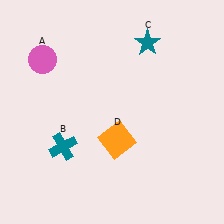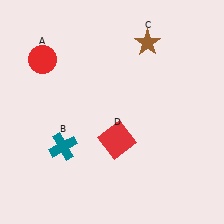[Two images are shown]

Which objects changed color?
A changed from pink to red. C changed from teal to brown. D changed from orange to red.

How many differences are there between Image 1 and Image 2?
There are 3 differences between the two images.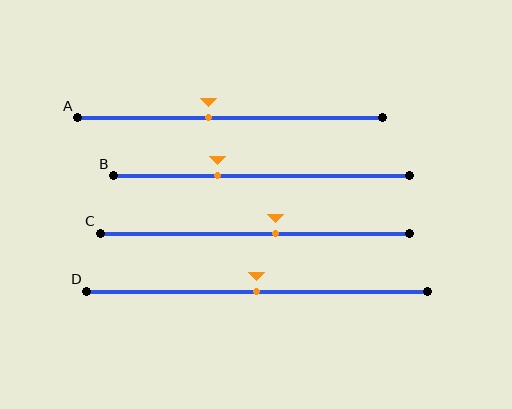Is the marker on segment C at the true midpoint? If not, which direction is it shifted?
No, the marker on segment C is shifted to the right by about 7% of the segment length.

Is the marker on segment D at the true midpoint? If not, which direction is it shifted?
Yes, the marker on segment D is at the true midpoint.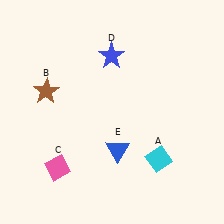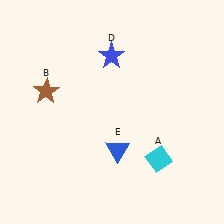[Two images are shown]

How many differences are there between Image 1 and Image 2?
There is 1 difference between the two images.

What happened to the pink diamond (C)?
The pink diamond (C) was removed in Image 2. It was in the bottom-left area of Image 1.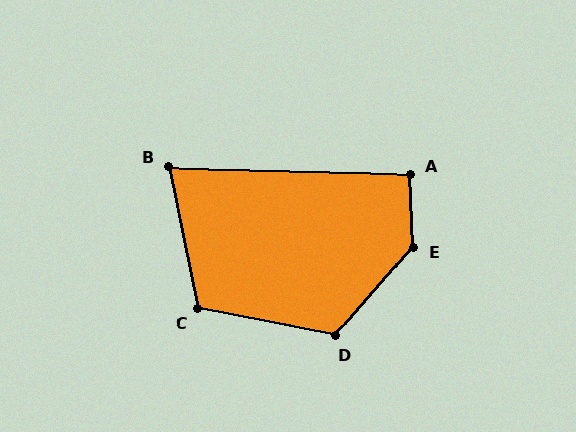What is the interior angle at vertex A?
Approximately 94 degrees (approximately right).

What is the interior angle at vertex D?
Approximately 120 degrees (obtuse).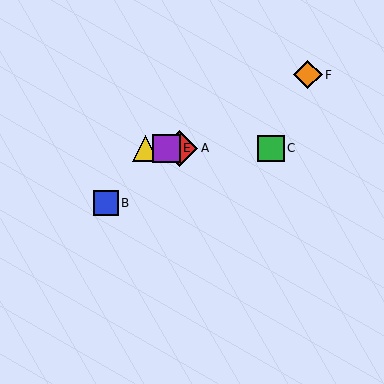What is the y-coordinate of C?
Object C is at y≈148.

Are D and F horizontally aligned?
No, D is at y≈148 and F is at y≈75.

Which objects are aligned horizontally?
Objects A, C, D, E are aligned horizontally.